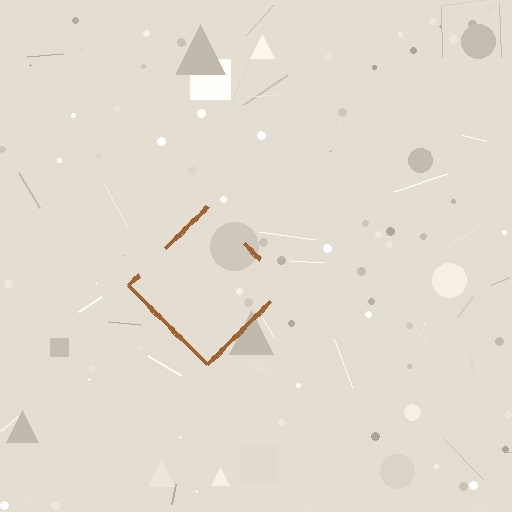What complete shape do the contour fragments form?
The contour fragments form a diamond.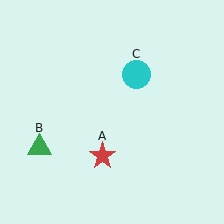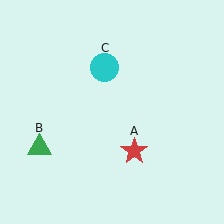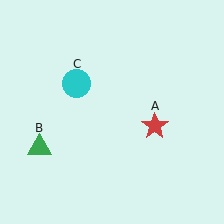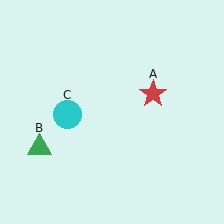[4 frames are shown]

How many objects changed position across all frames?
2 objects changed position: red star (object A), cyan circle (object C).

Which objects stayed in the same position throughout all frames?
Green triangle (object B) remained stationary.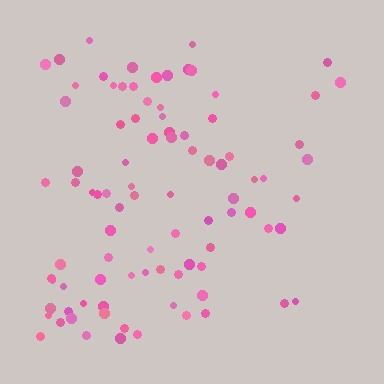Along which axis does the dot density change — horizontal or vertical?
Horizontal.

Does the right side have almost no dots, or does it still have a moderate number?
Still a moderate number, just noticeably fewer than the left.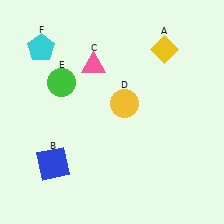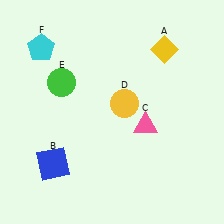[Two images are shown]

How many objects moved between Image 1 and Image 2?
1 object moved between the two images.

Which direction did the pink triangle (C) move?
The pink triangle (C) moved down.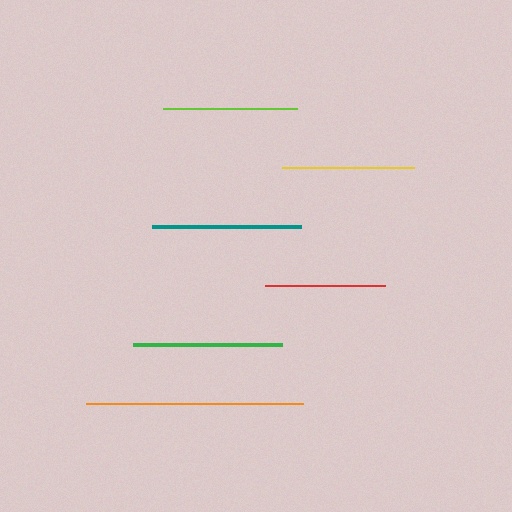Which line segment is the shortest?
The red line is the shortest at approximately 120 pixels.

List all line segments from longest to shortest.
From longest to shortest: orange, green, teal, lime, yellow, red.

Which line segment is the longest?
The orange line is the longest at approximately 217 pixels.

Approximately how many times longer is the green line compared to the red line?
The green line is approximately 1.2 times the length of the red line.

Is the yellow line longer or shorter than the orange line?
The orange line is longer than the yellow line.